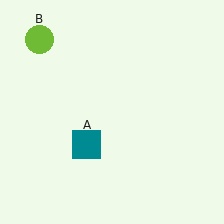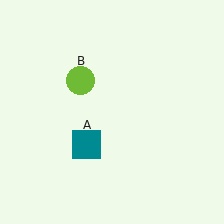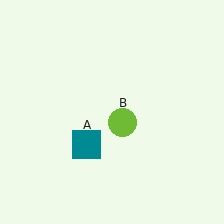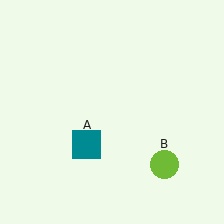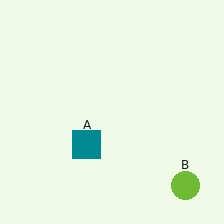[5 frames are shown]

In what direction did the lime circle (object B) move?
The lime circle (object B) moved down and to the right.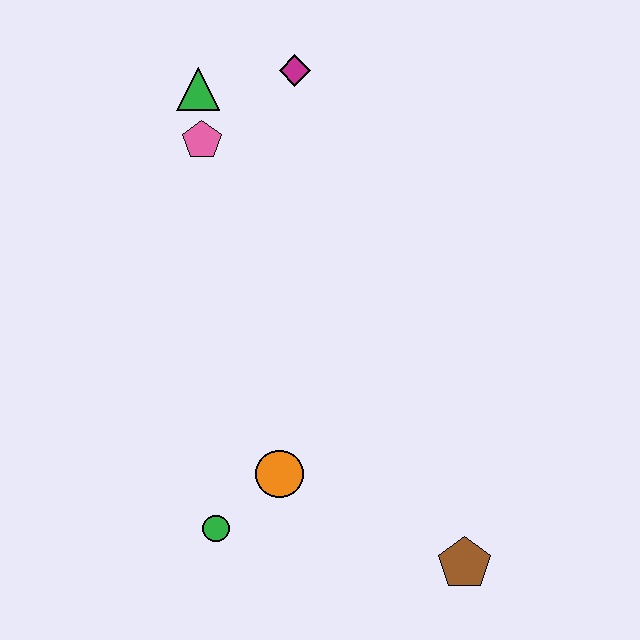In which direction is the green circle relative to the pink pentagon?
The green circle is below the pink pentagon.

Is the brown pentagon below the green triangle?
Yes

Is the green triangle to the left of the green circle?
Yes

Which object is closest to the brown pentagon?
The orange circle is closest to the brown pentagon.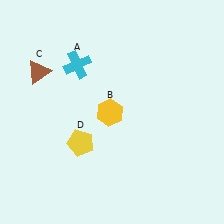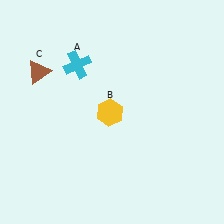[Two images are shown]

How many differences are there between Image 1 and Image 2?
There is 1 difference between the two images.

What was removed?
The yellow pentagon (D) was removed in Image 2.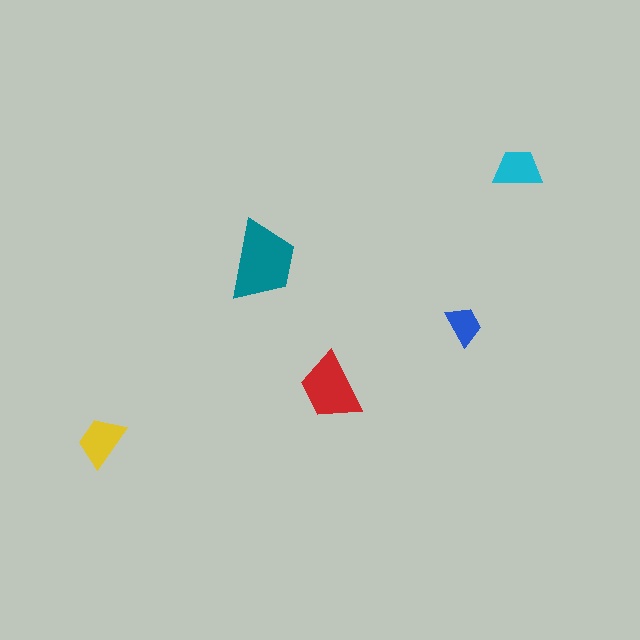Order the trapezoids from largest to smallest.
the teal one, the red one, the yellow one, the cyan one, the blue one.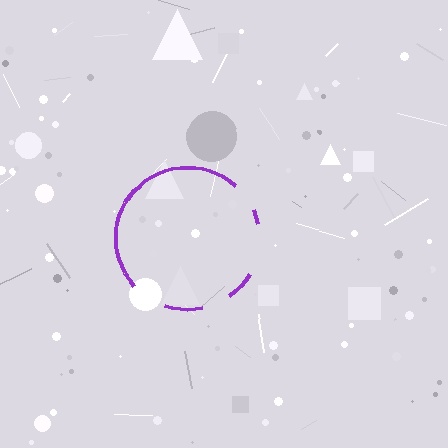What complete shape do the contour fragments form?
The contour fragments form a circle.